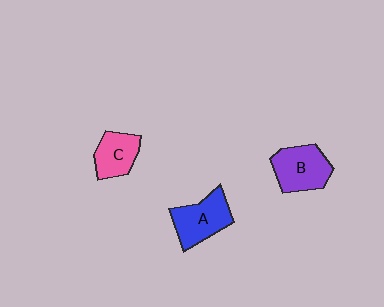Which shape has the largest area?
Shape B (purple).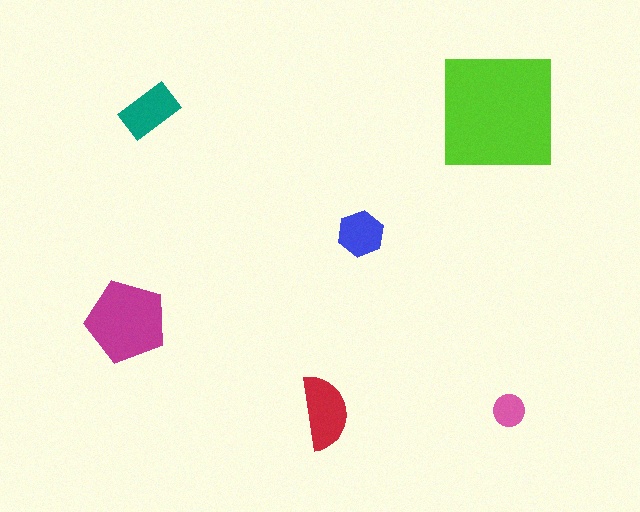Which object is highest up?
The teal rectangle is topmost.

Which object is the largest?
The lime square.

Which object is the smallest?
The pink circle.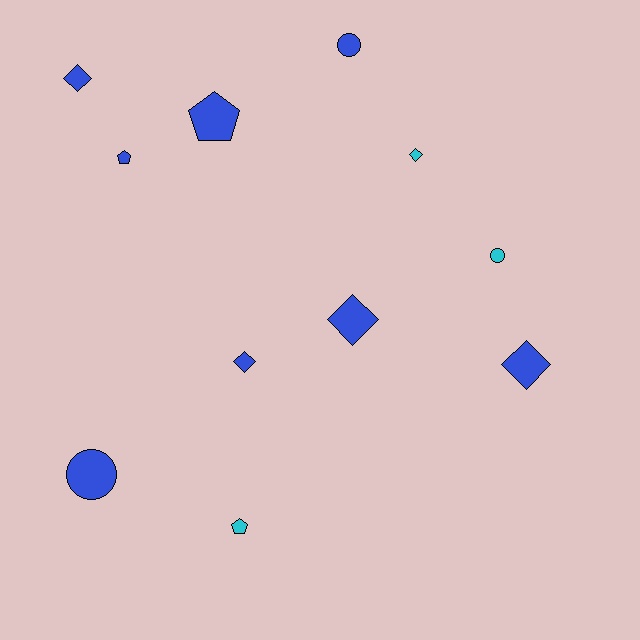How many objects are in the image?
There are 11 objects.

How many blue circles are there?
There are 2 blue circles.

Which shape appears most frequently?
Diamond, with 5 objects.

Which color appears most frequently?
Blue, with 8 objects.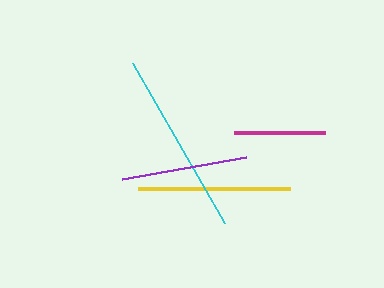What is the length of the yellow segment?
The yellow segment is approximately 152 pixels long.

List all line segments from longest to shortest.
From longest to shortest: cyan, yellow, purple, magenta.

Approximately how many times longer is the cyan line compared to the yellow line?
The cyan line is approximately 1.2 times the length of the yellow line.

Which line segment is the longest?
The cyan line is the longest at approximately 186 pixels.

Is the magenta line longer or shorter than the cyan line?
The cyan line is longer than the magenta line.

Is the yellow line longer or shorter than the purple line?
The yellow line is longer than the purple line.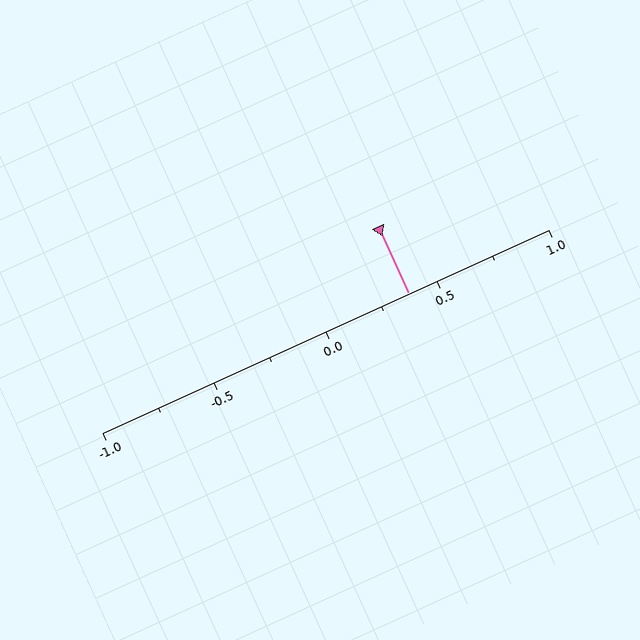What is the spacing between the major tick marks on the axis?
The major ticks are spaced 0.5 apart.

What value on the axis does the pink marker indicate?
The marker indicates approximately 0.38.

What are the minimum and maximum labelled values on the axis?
The axis runs from -1.0 to 1.0.